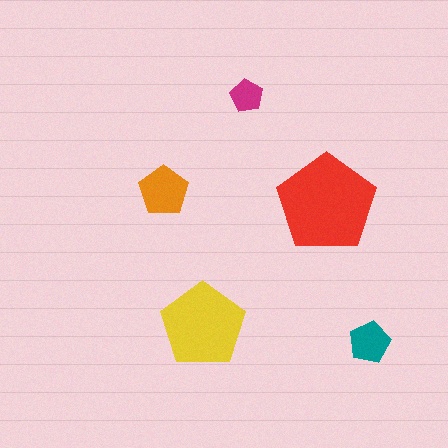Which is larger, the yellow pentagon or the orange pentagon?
The yellow one.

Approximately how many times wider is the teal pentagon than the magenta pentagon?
About 1.5 times wider.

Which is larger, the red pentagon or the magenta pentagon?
The red one.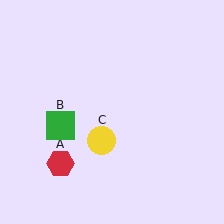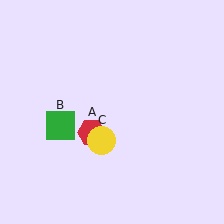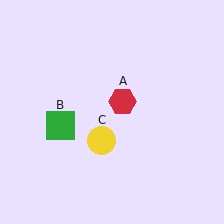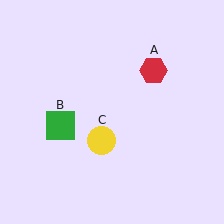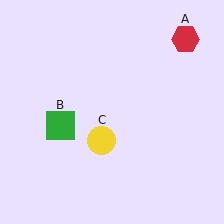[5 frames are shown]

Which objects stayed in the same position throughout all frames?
Green square (object B) and yellow circle (object C) remained stationary.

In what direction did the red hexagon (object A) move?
The red hexagon (object A) moved up and to the right.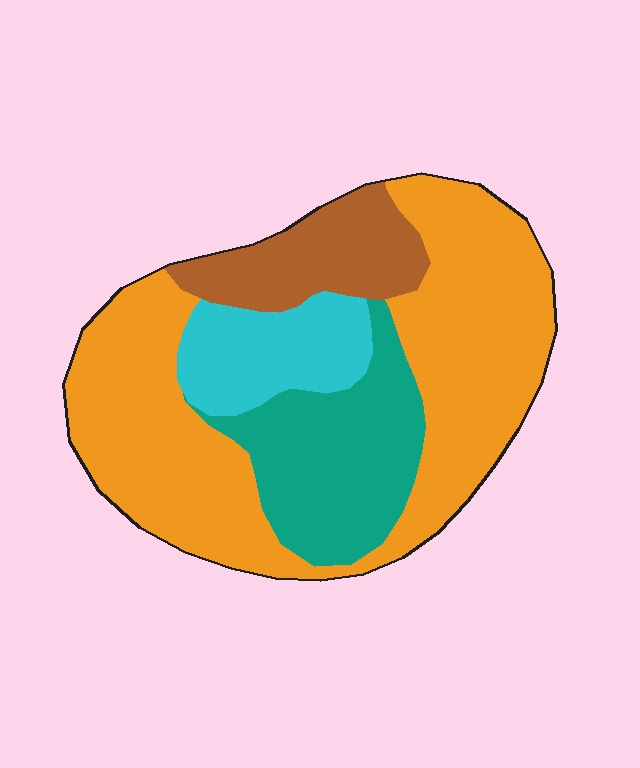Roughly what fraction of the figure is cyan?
Cyan covers 13% of the figure.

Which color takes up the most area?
Orange, at roughly 55%.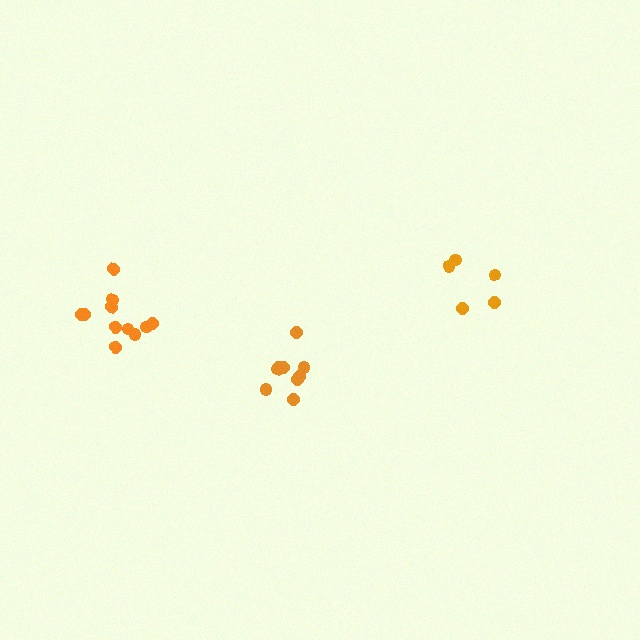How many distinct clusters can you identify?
There are 3 distinct clusters.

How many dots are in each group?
Group 1: 11 dots, Group 2: 9 dots, Group 3: 5 dots (25 total).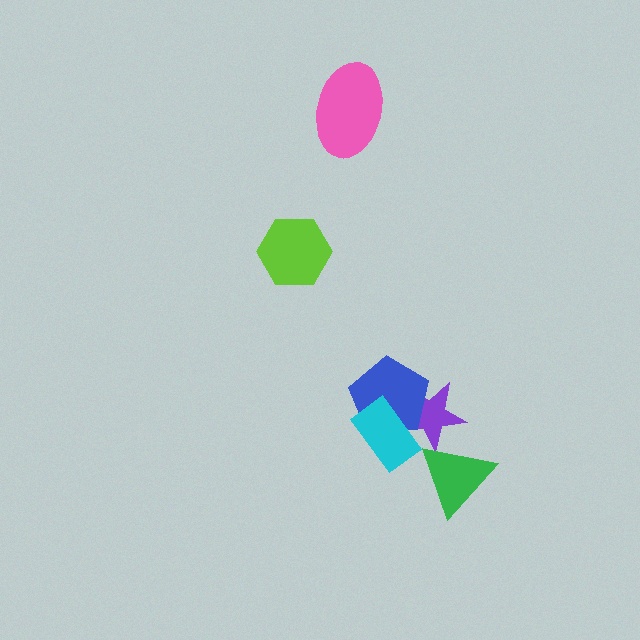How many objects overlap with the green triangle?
1 object overlaps with the green triangle.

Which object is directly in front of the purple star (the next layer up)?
The blue pentagon is directly in front of the purple star.